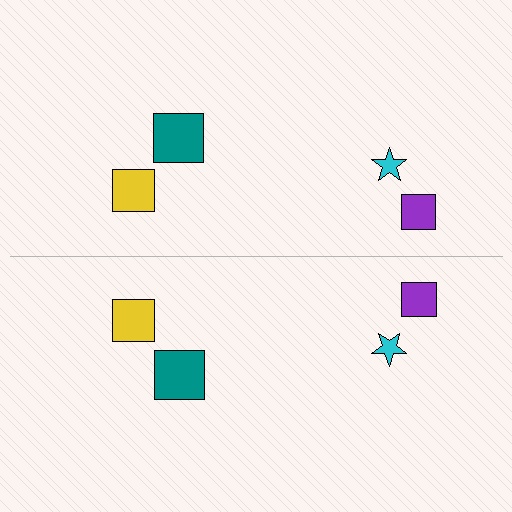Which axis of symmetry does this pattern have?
The pattern has a horizontal axis of symmetry running through the center of the image.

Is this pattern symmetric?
Yes, this pattern has bilateral (reflection) symmetry.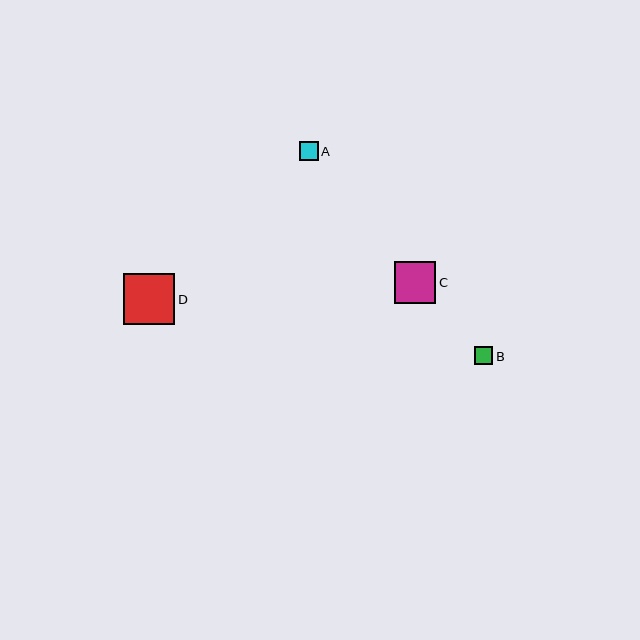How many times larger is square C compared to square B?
Square C is approximately 2.3 times the size of square B.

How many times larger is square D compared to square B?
Square D is approximately 2.9 times the size of square B.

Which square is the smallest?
Square B is the smallest with a size of approximately 18 pixels.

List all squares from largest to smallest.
From largest to smallest: D, C, A, B.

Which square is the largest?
Square D is the largest with a size of approximately 51 pixels.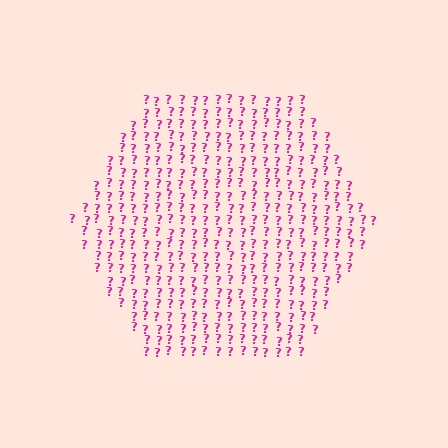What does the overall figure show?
The overall figure shows a hexagon.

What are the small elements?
The small elements are question marks.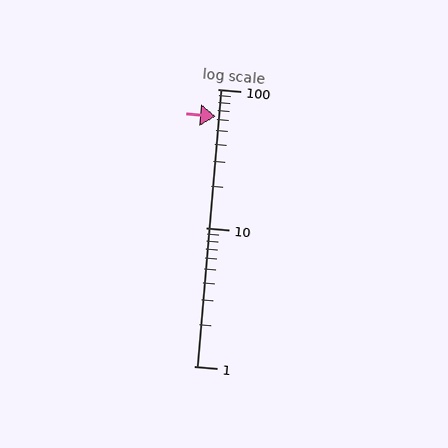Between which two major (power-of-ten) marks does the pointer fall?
The pointer is between 10 and 100.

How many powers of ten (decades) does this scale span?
The scale spans 2 decades, from 1 to 100.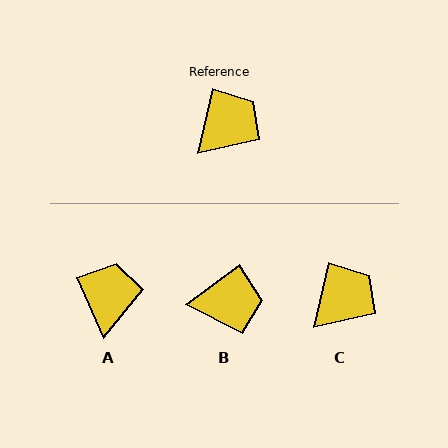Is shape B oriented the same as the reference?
No, it is off by about 40 degrees.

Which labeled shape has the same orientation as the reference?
C.